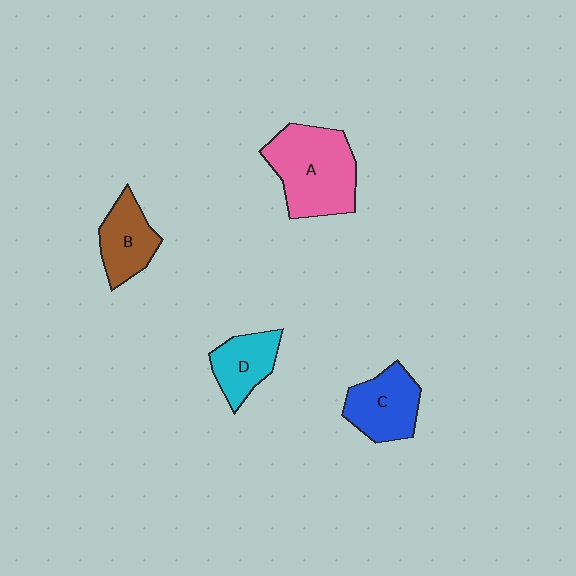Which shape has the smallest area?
Shape D (cyan).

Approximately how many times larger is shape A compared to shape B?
Approximately 1.8 times.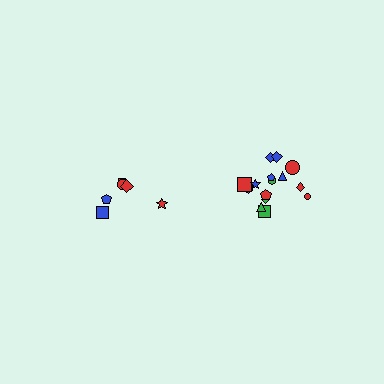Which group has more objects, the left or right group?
The right group.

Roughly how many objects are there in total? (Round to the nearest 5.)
Roughly 20 objects in total.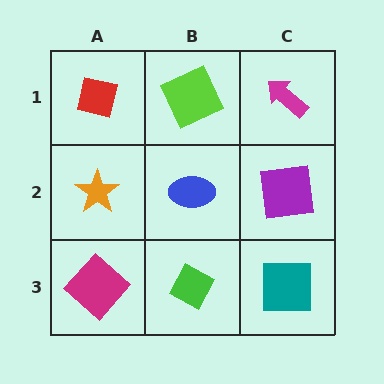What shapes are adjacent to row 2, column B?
A lime square (row 1, column B), a green diamond (row 3, column B), an orange star (row 2, column A), a purple square (row 2, column C).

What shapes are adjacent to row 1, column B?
A blue ellipse (row 2, column B), a red square (row 1, column A), a magenta arrow (row 1, column C).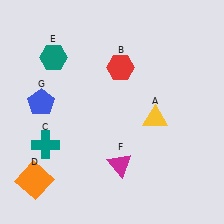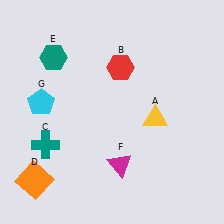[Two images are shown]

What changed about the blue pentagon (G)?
In Image 1, G is blue. In Image 2, it changed to cyan.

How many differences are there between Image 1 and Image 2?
There is 1 difference between the two images.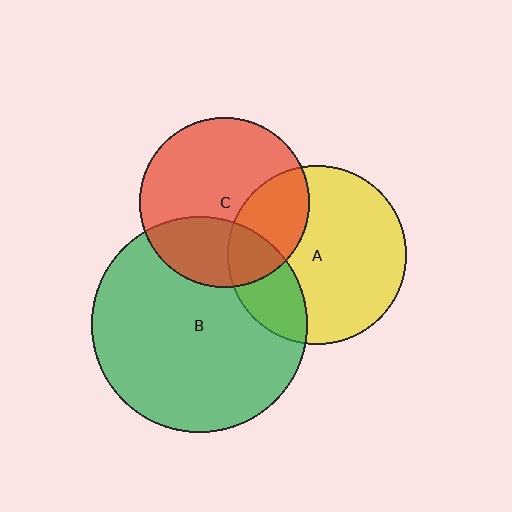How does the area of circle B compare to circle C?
Approximately 1.6 times.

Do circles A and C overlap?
Yes.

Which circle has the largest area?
Circle B (green).